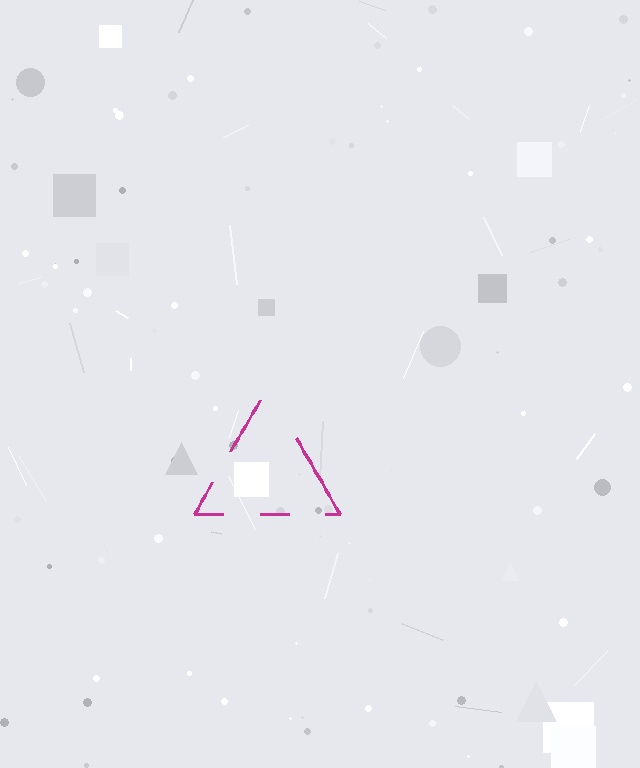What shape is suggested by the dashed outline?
The dashed outline suggests a triangle.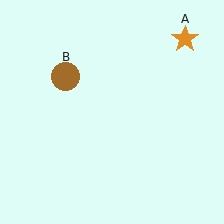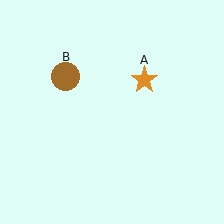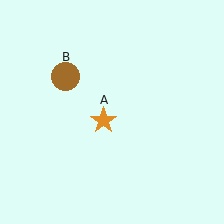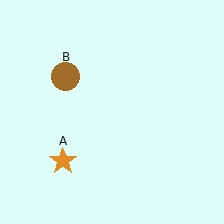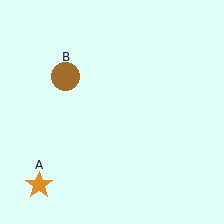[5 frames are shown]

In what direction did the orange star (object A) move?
The orange star (object A) moved down and to the left.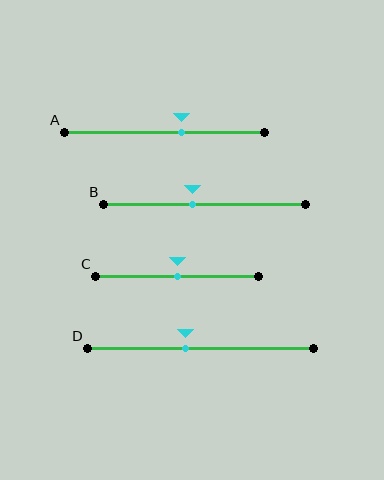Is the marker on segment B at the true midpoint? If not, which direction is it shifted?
No, the marker on segment B is shifted to the left by about 6% of the segment length.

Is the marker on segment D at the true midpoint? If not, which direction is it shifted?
No, the marker on segment D is shifted to the left by about 6% of the segment length.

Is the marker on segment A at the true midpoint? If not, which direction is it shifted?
No, the marker on segment A is shifted to the right by about 8% of the segment length.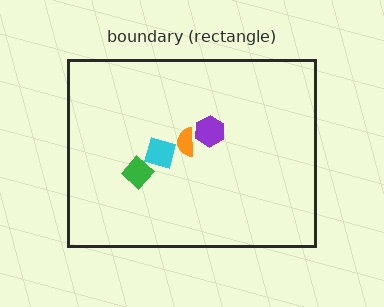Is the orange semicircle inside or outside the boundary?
Inside.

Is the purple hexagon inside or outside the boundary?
Inside.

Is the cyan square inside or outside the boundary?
Inside.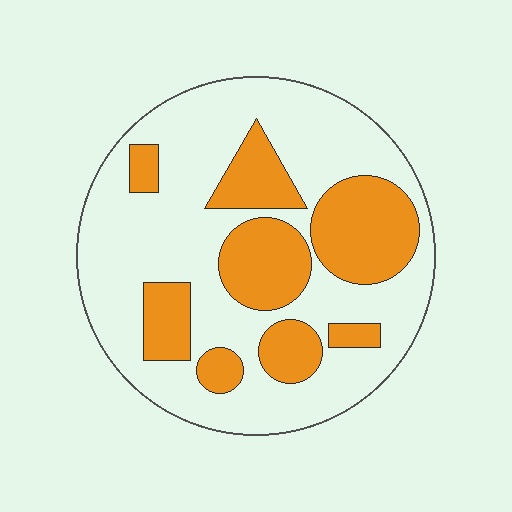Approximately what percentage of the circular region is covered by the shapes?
Approximately 30%.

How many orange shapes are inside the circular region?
8.